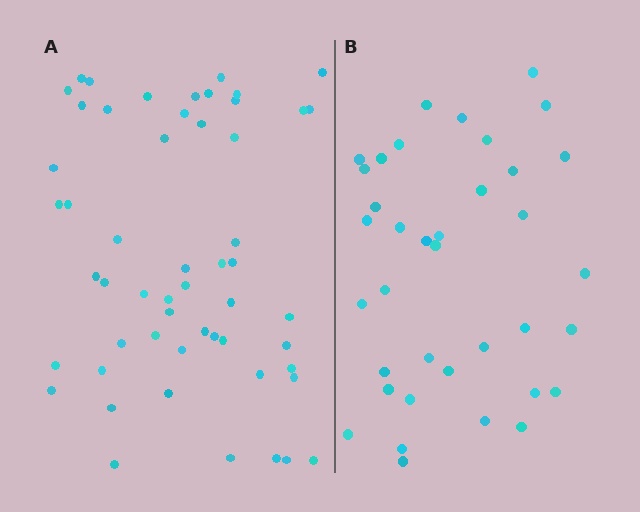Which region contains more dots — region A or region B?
Region A (the left region) has more dots.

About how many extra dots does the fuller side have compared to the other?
Region A has approximately 15 more dots than region B.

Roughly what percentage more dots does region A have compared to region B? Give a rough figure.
About 45% more.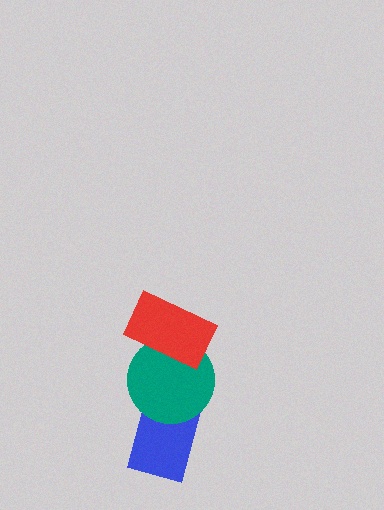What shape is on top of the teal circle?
The red rectangle is on top of the teal circle.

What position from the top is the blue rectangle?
The blue rectangle is 3rd from the top.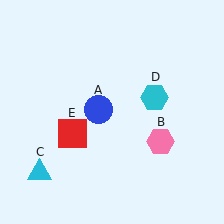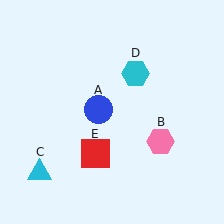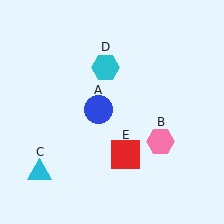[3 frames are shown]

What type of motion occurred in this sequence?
The cyan hexagon (object D), red square (object E) rotated counterclockwise around the center of the scene.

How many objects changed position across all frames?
2 objects changed position: cyan hexagon (object D), red square (object E).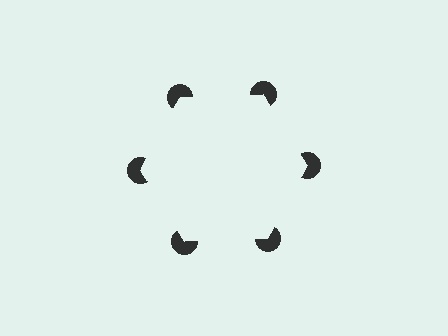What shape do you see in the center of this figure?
An illusory hexagon — its edges are inferred from the aligned wedge cuts in the pac-man discs, not physically drawn.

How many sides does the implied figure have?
6 sides.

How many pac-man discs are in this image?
There are 6 — one at each vertex of the illusory hexagon.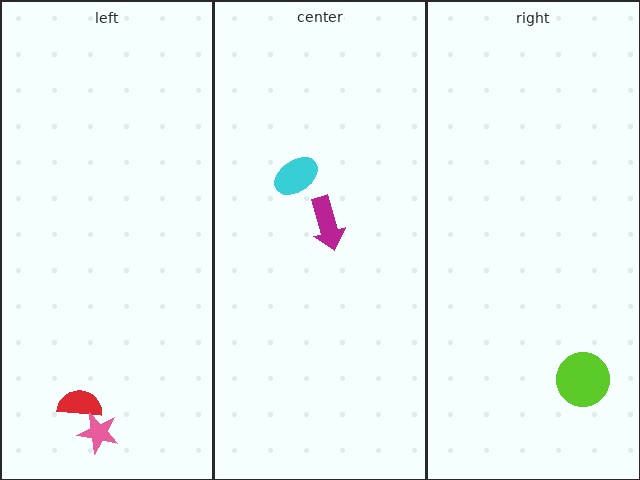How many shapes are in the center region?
2.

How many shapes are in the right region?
1.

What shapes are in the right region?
The lime circle.